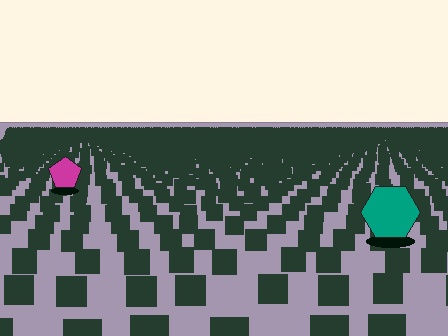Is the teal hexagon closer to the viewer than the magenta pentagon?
Yes. The teal hexagon is closer — you can tell from the texture gradient: the ground texture is coarser near it.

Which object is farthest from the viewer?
The magenta pentagon is farthest from the viewer. It appears smaller and the ground texture around it is denser.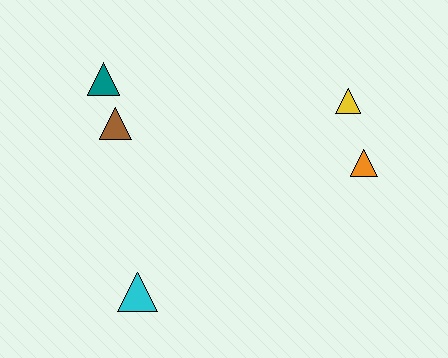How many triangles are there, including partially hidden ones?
There are 5 triangles.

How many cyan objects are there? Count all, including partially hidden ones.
There is 1 cyan object.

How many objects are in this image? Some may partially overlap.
There are 5 objects.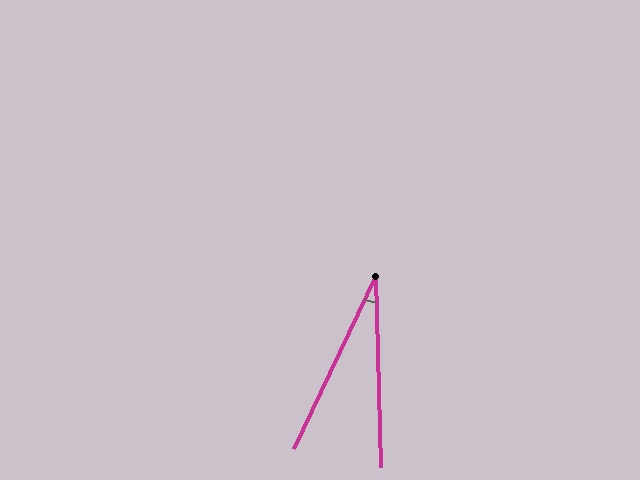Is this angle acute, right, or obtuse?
It is acute.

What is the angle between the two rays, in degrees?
Approximately 27 degrees.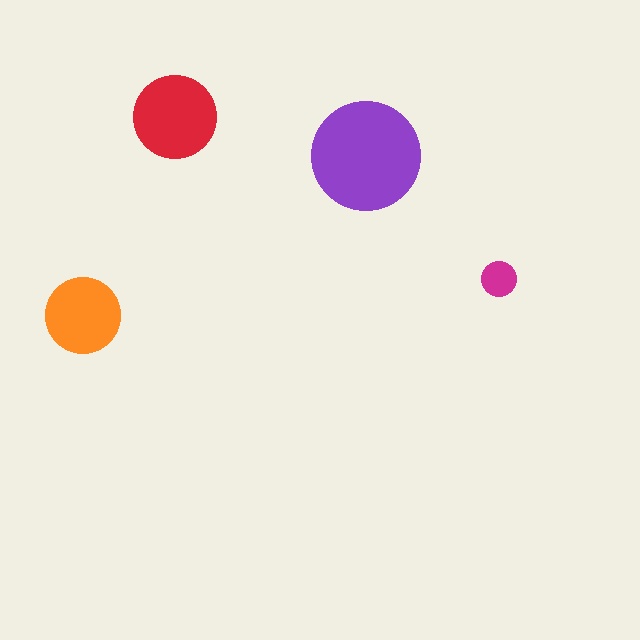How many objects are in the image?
There are 4 objects in the image.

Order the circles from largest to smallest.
the purple one, the red one, the orange one, the magenta one.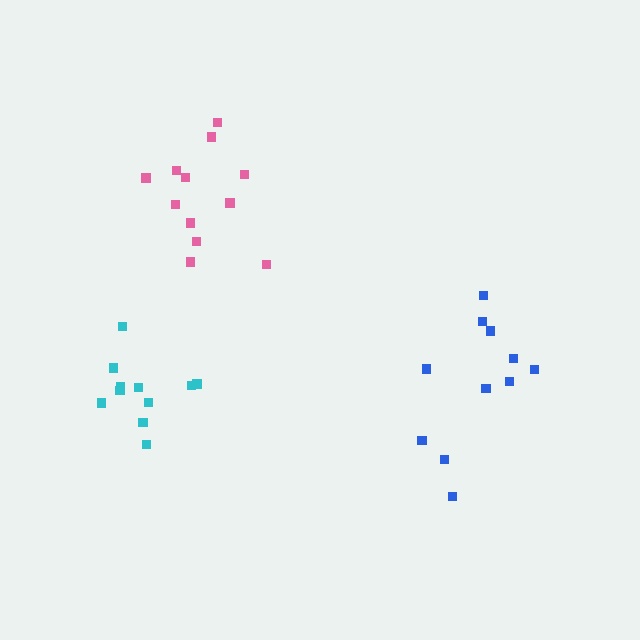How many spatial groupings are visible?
There are 3 spatial groupings.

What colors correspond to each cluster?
The clusters are colored: pink, cyan, blue.